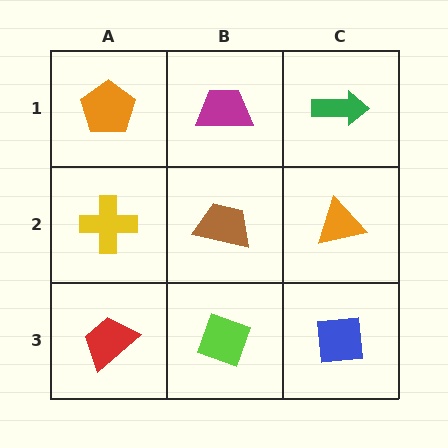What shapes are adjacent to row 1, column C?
An orange triangle (row 2, column C), a magenta trapezoid (row 1, column B).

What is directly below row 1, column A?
A yellow cross.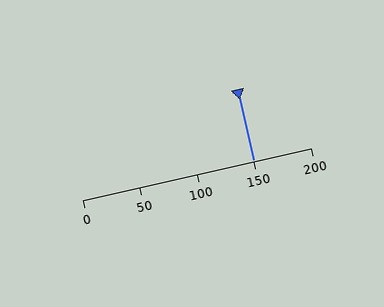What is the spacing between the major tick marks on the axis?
The major ticks are spaced 50 apart.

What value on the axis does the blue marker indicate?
The marker indicates approximately 150.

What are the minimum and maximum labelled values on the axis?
The axis runs from 0 to 200.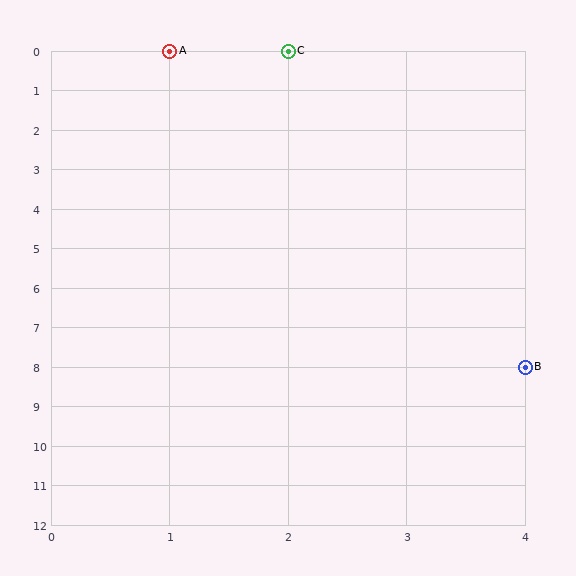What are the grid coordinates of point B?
Point B is at grid coordinates (4, 8).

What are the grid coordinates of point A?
Point A is at grid coordinates (1, 0).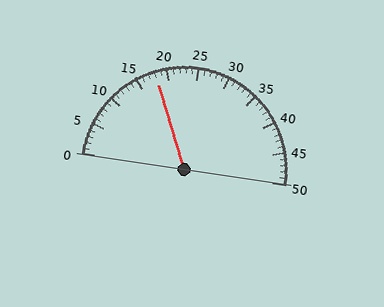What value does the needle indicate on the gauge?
The needle indicates approximately 18.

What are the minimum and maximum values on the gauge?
The gauge ranges from 0 to 50.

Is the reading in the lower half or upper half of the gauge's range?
The reading is in the lower half of the range (0 to 50).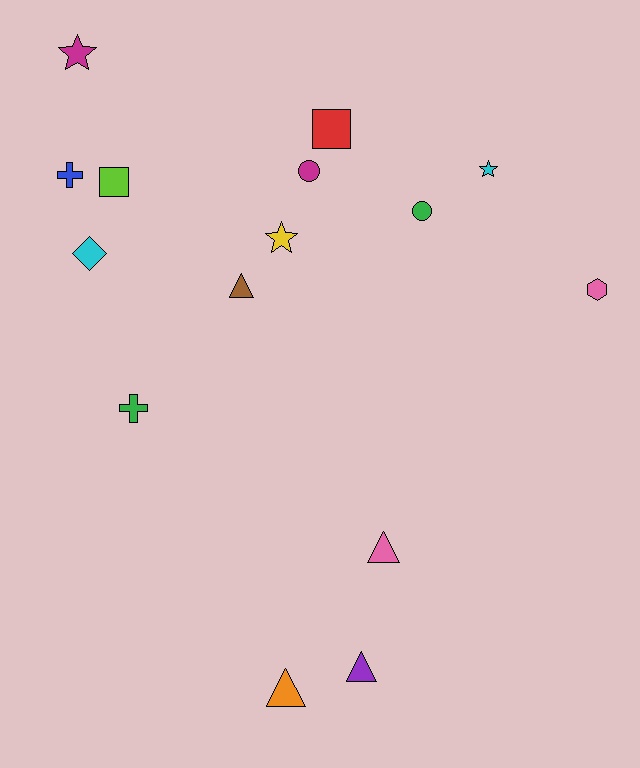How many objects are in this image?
There are 15 objects.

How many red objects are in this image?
There is 1 red object.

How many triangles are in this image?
There are 4 triangles.